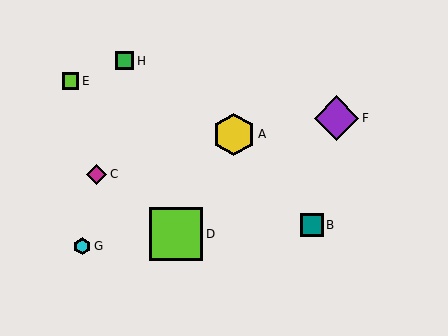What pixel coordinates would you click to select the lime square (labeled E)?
Click at (70, 81) to select the lime square E.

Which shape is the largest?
The lime square (labeled D) is the largest.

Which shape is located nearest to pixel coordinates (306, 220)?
The teal square (labeled B) at (312, 225) is nearest to that location.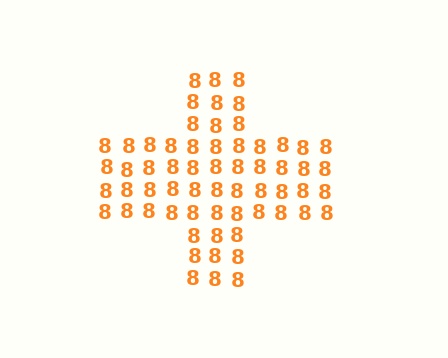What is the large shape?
The large shape is a cross.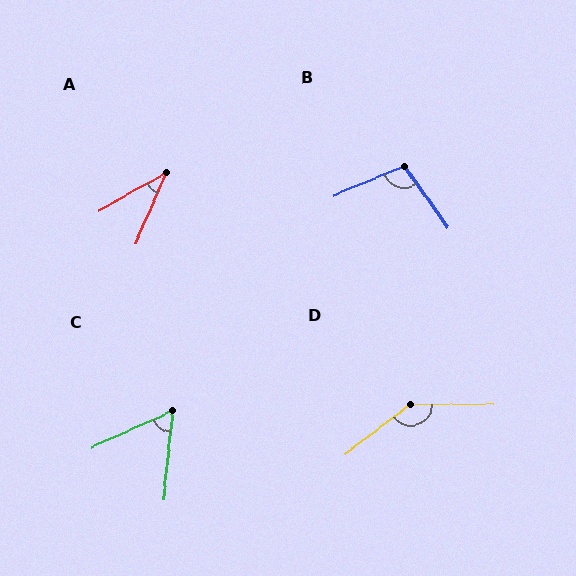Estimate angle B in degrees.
Approximately 103 degrees.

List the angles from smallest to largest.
A (37°), C (60°), B (103°), D (142°).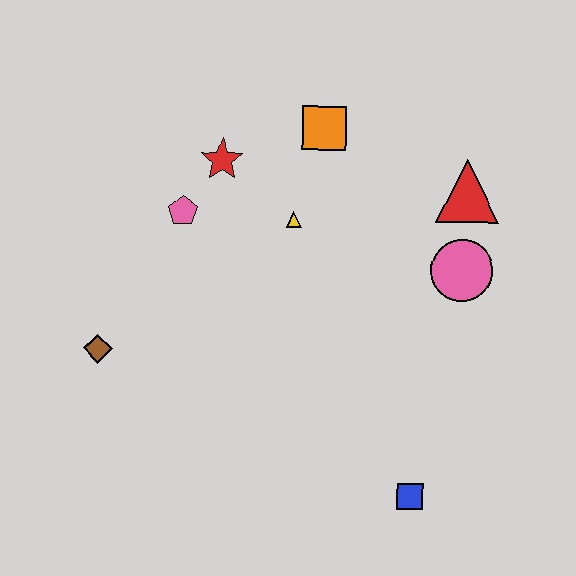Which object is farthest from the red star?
The blue square is farthest from the red star.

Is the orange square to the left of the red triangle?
Yes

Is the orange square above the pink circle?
Yes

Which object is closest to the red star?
The pink pentagon is closest to the red star.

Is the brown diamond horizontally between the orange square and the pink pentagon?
No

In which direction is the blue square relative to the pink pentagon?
The blue square is below the pink pentagon.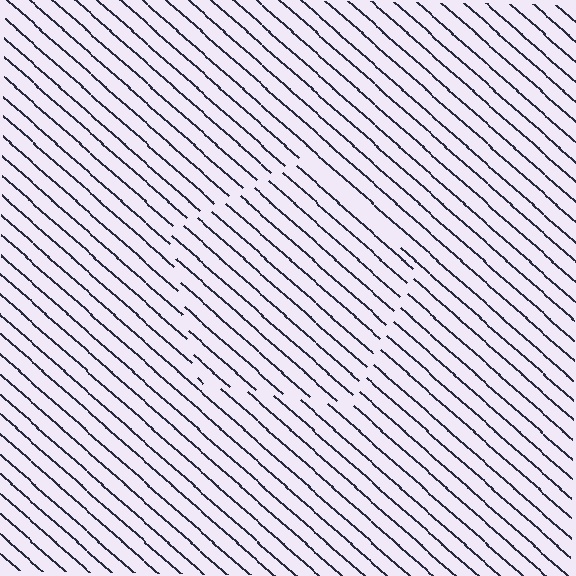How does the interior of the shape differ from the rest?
The interior of the shape contains the same grating, shifted by half a period — the contour is defined by the phase discontinuity where line-ends from the inner and outer gratings abut.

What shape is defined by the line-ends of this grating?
An illusory pentagon. The interior of the shape contains the same grating, shifted by half a period — the contour is defined by the phase discontinuity where line-ends from the inner and outer gratings abut.